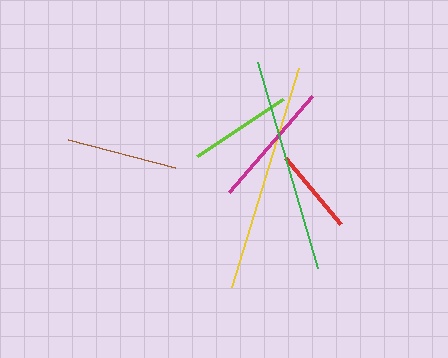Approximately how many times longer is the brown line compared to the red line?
The brown line is approximately 1.3 times the length of the red line.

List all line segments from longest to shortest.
From longest to shortest: yellow, green, magenta, brown, lime, red.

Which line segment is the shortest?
The red line is the shortest at approximately 86 pixels.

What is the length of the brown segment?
The brown segment is approximately 110 pixels long.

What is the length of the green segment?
The green segment is approximately 215 pixels long.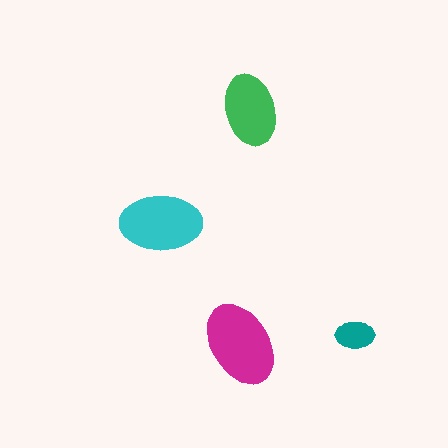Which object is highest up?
The green ellipse is topmost.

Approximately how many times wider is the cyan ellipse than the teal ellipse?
About 2 times wider.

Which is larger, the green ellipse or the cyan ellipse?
The cyan one.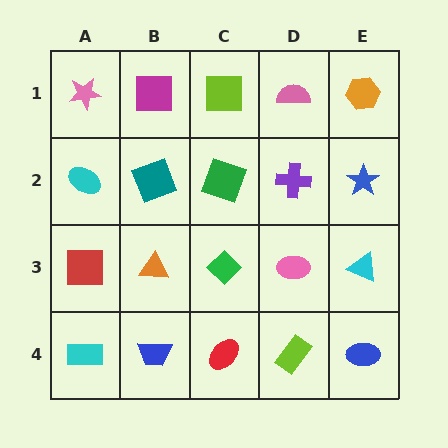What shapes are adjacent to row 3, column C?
A green square (row 2, column C), a red ellipse (row 4, column C), an orange triangle (row 3, column B), a pink ellipse (row 3, column D).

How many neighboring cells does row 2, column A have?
3.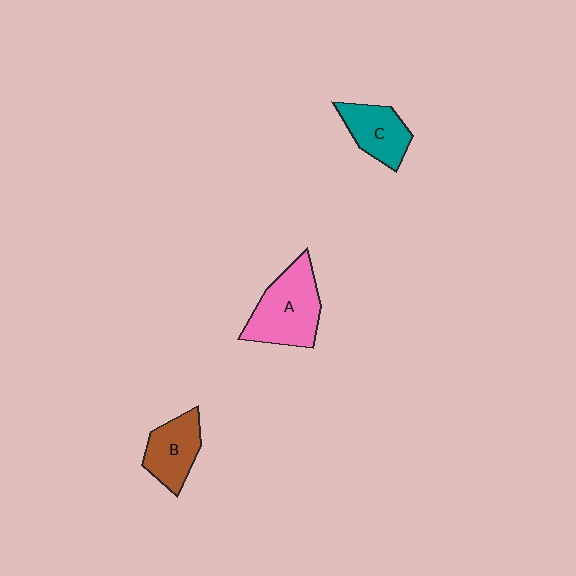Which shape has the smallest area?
Shape C (teal).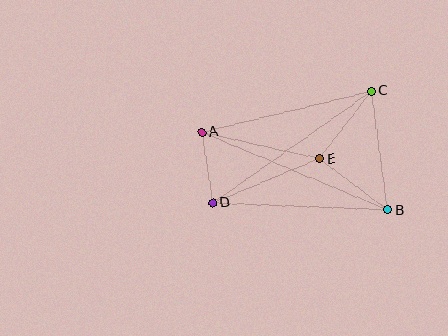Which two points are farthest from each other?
Points A and B are farthest from each other.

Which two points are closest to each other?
Points A and D are closest to each other.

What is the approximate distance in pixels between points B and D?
The distance between B and D is approximately 175 pixels.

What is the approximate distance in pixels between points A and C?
The distance between A and C is approximately 174 pixels.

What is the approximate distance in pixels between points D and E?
The distance between D and E is approximately 116 pixels.